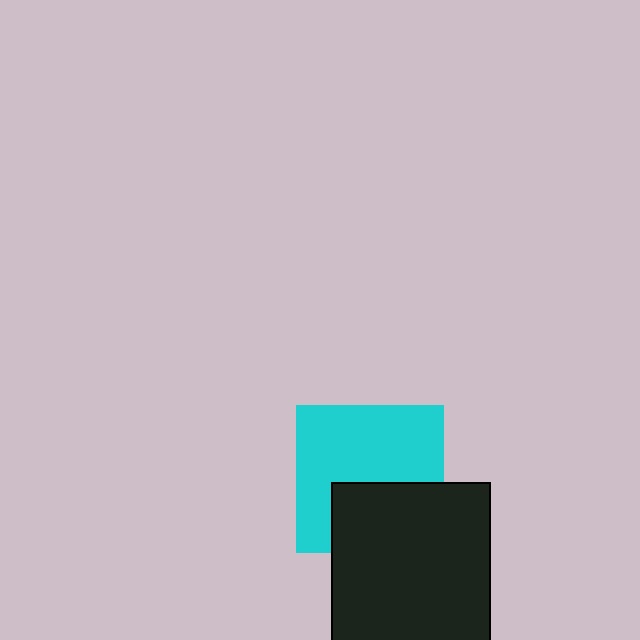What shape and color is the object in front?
The object in front is a black square.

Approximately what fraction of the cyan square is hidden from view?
Roughly 37% of the cyan square is hidden behind the black square.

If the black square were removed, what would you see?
You would see the complete cyan square.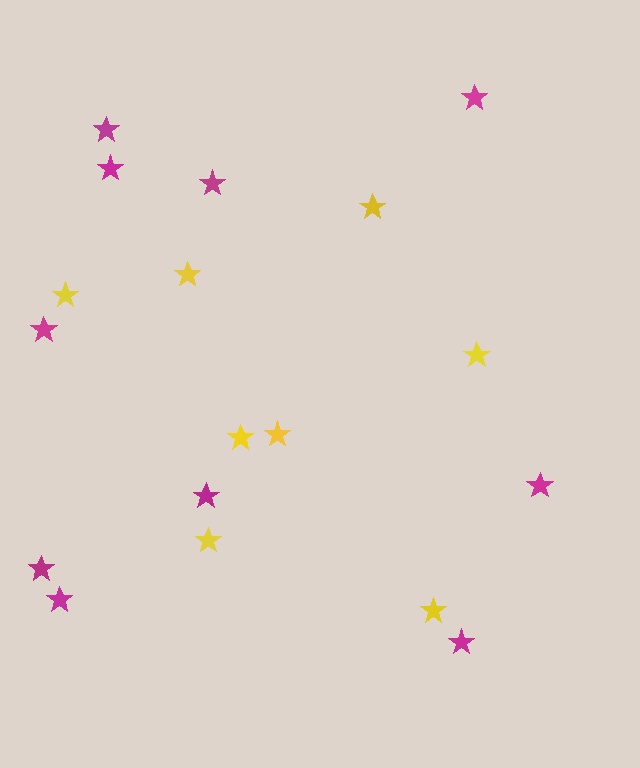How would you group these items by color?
There are 2 groups: one group of magenta stars (10) and one group of yellow stars (8).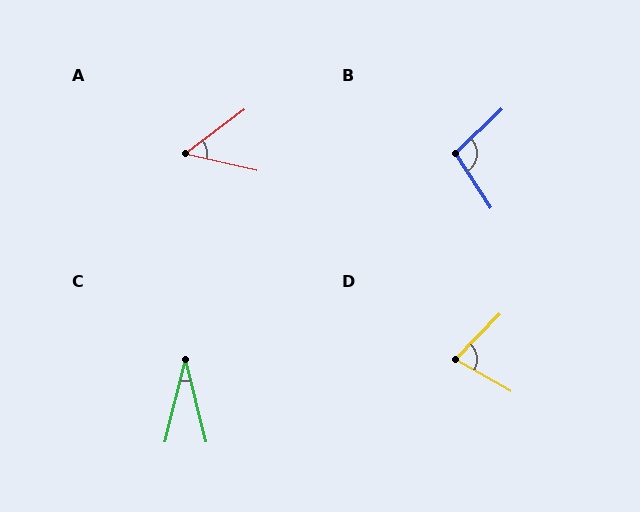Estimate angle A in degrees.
Approximately 50 degrees.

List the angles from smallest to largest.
C (28°), A (50°), D (75°), B (101°).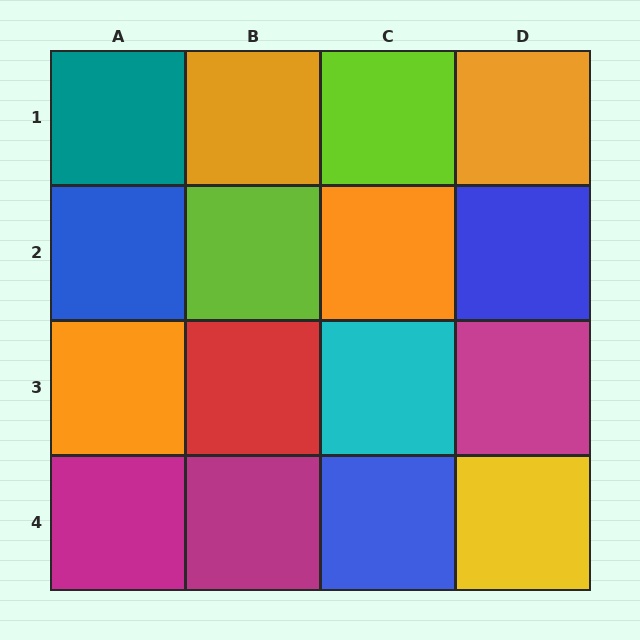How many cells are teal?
1 cell is teal.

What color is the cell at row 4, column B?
Magenta.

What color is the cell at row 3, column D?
Magenta.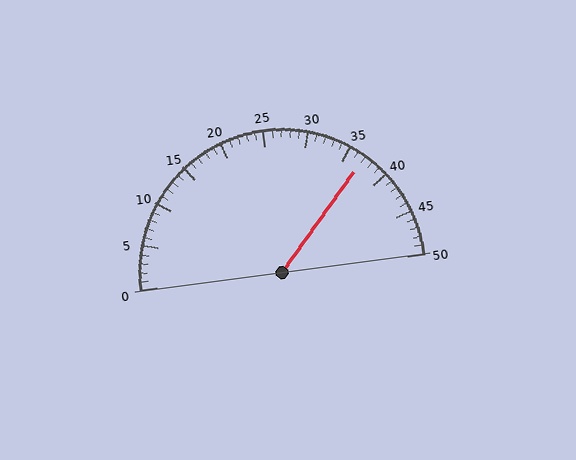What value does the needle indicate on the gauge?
The needle indicates approximately 37.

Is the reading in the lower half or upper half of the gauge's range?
The reading is in the upper half of the range (0 to 50).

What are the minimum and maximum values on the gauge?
The gauge ranges from 0 to 50.